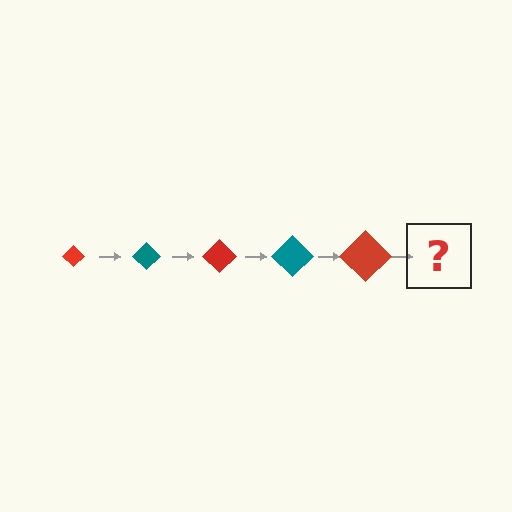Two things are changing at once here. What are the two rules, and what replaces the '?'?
The two rules are that the diamond grows larger each step and the color cycles through red and teal. The '?' should be a teal diamond, larger than the previous one.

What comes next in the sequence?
The next element should be a teal diamond, larger than the previous one.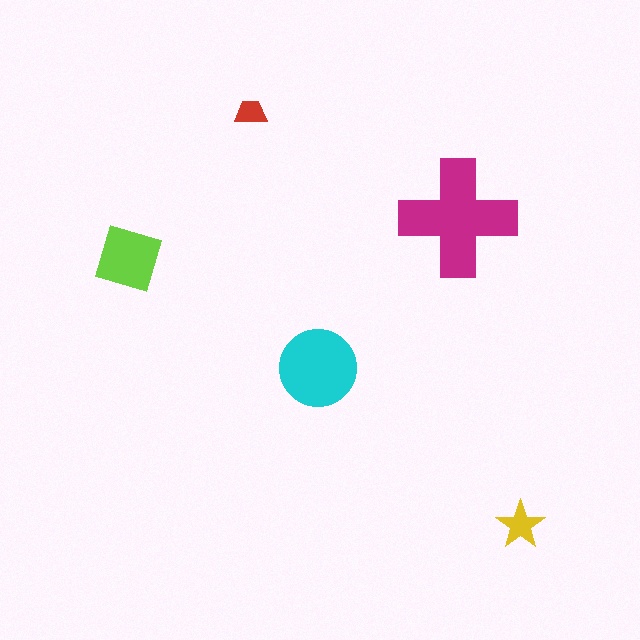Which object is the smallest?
The red trapezoid.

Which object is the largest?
The magenta cross.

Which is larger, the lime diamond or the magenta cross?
The magenta cross.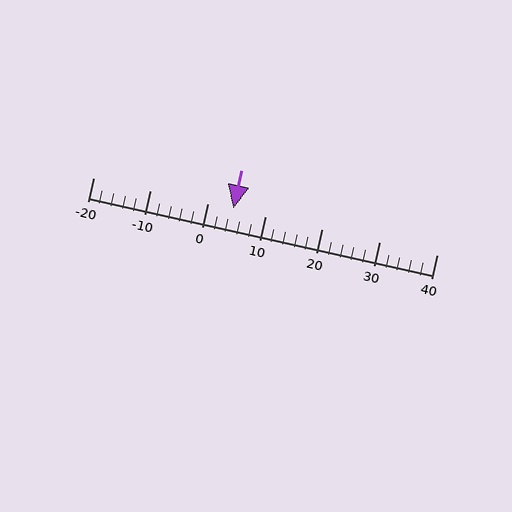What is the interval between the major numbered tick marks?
The major tick marks are spaced 10 units apart.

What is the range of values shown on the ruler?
The ruler shows values from -20 to 40.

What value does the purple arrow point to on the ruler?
The purple arrow points to approximately 4.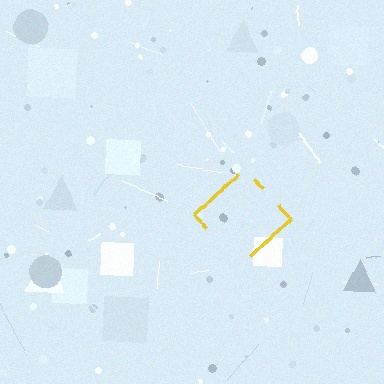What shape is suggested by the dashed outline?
The dashed outline suggests a diamond.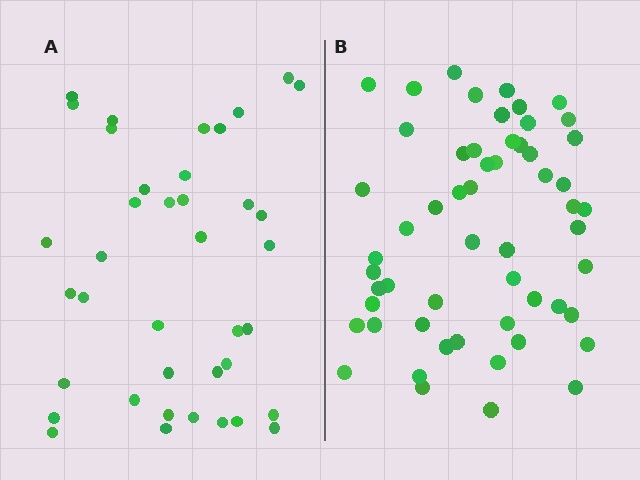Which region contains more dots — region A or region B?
Region B (the right region) has more dots.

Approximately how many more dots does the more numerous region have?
Region B has approximately 15 more dots than region A.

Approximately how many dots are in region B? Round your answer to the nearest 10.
About 60 dots. (The exact count is 56, which rounds to 60.)